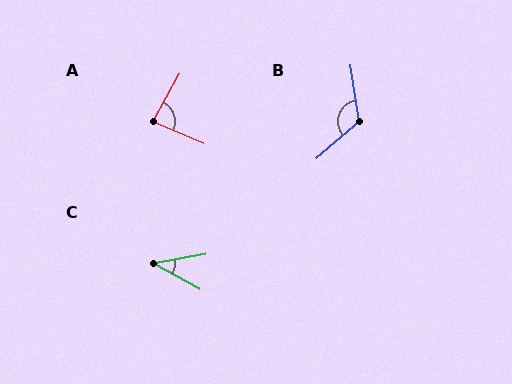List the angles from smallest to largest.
C (39°), A (84°), B (122°).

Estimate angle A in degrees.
Approximately 84 degrees.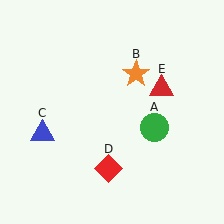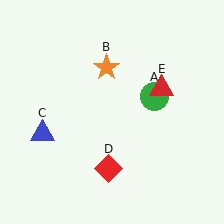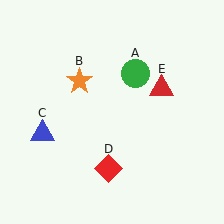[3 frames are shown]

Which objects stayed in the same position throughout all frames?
Blue triangle (object C) and red diamond (object D) and red triangle (object E) remained stationary.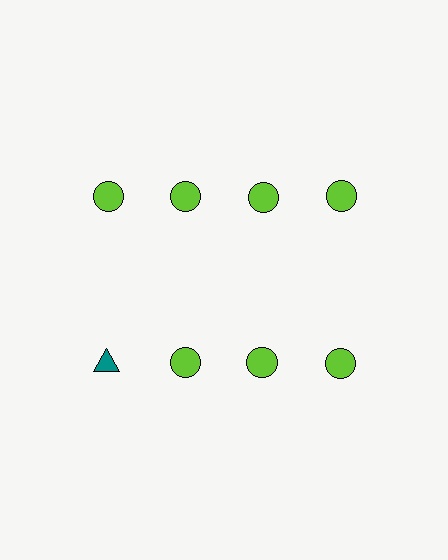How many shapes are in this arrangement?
There are 8 shapes arranged in a grid pattern.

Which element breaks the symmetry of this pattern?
The teal triangle in the second row, leftmost column breaks the symmetry. All other shapes are lime circles.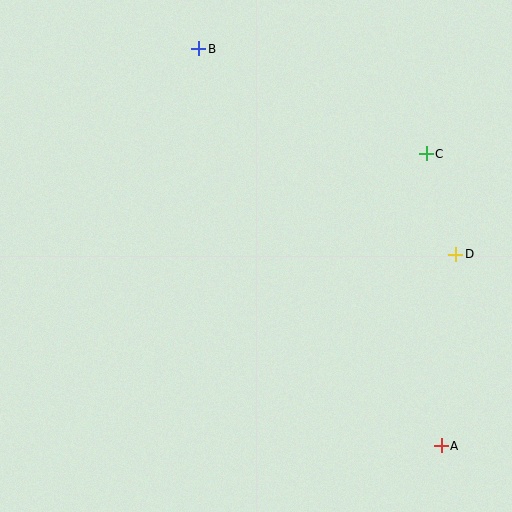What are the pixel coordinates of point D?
Point D is at (456, 254).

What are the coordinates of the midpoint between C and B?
The midpoint between C and B is at (312, 101).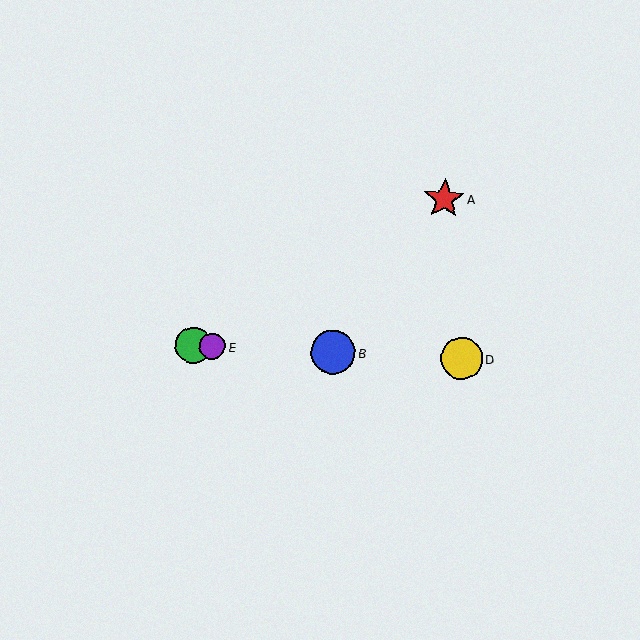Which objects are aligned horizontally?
Objects B, C, D, E are aligned horizontally.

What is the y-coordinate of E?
Object E is at y≈346.